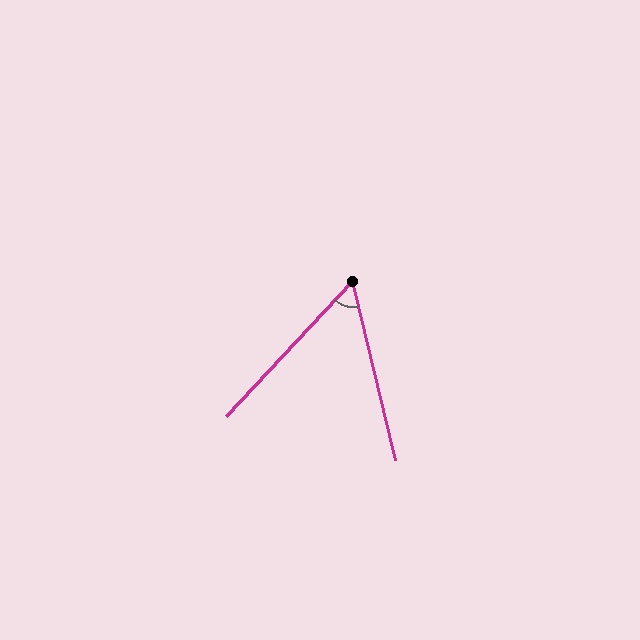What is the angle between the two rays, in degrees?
Approximately 56 degrees.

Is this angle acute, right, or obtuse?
It is acute.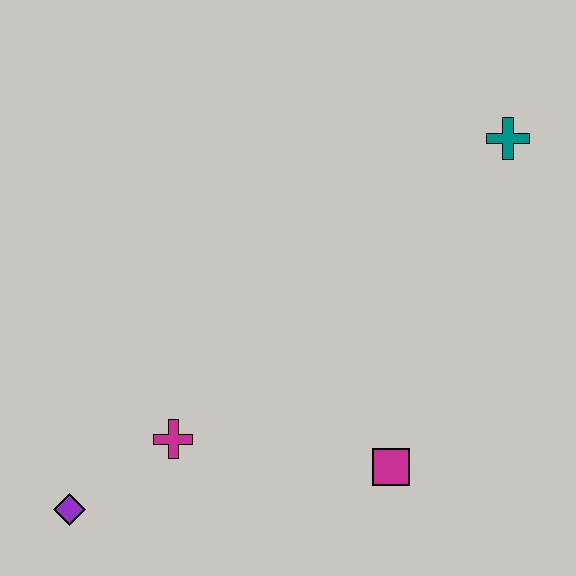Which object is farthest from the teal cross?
The purple diamond is farthest from the teal cross.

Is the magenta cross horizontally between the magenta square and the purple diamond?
Yes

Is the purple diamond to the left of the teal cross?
Yes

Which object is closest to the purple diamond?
The magenta cross is closest to the purple diamond.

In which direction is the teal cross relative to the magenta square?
The teal cross is above the magenta square.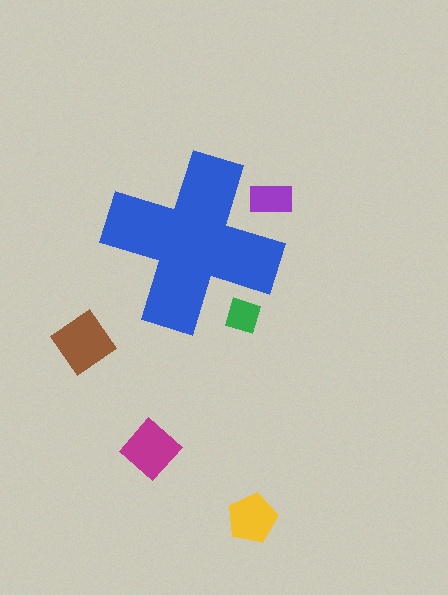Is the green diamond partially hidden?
Yes, the green diamond is partially hidden behind the blue cross.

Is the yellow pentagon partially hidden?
No, the yellow pentagon is fully visible.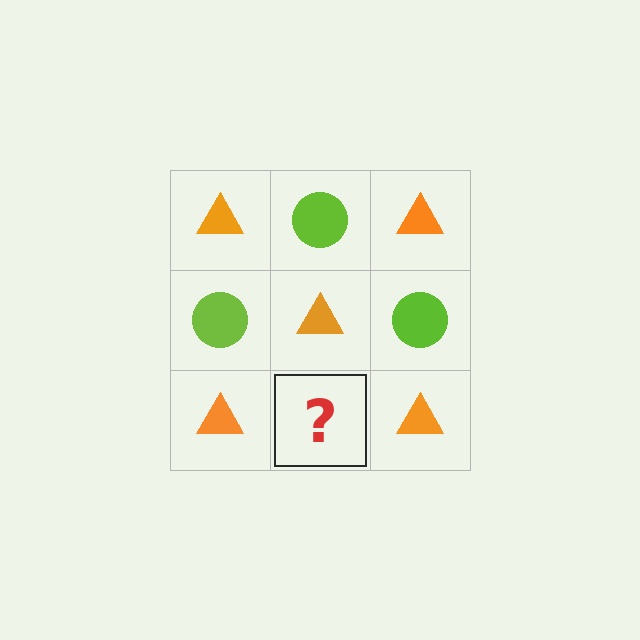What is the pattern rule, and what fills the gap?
The rule is that it alternates orange triangle and lime circle in a checkerboard pattern. The gap should be filled with a lime circle.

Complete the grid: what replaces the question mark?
The question mark should be replaced with a lime circle.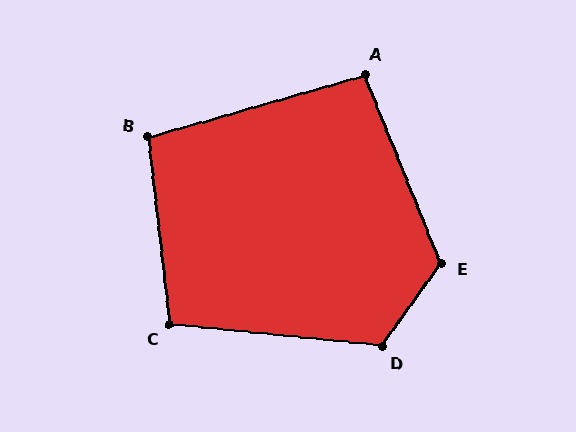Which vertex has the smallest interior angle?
A, at approximately 96 degrees.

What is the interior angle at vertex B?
Approximately 99 degrees (obtuse).